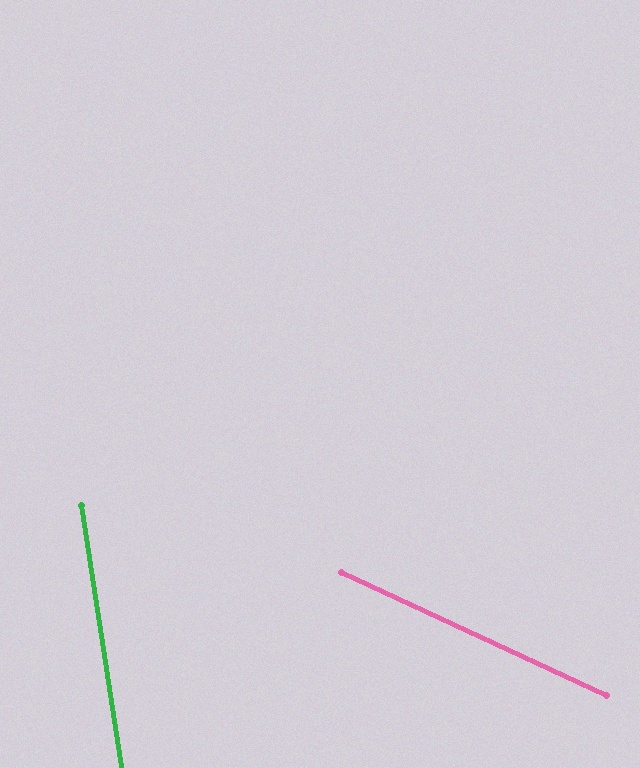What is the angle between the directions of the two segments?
Approximately 56 degrees.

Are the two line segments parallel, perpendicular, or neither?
Neither parallel nor perpendicular — they differ by about 56°.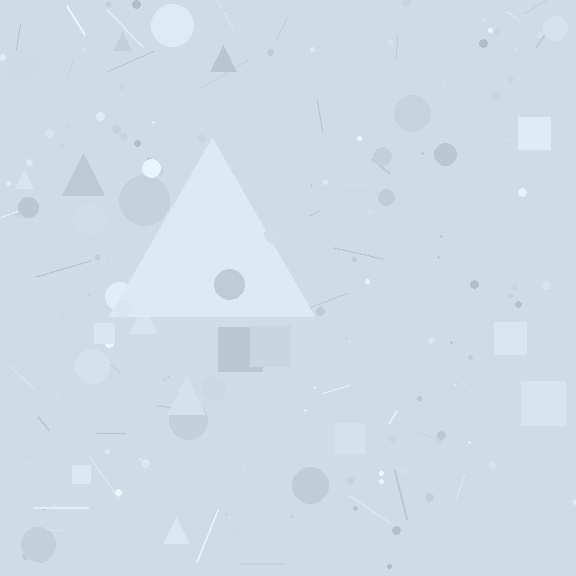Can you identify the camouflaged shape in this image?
The camouflaged shape is a triangle.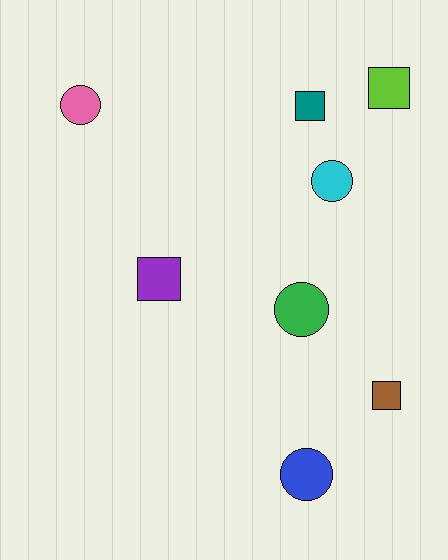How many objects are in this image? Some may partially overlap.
There are 8 objects.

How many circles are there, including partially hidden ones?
There are 4 circles.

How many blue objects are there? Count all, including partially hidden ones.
There is 1 blue object.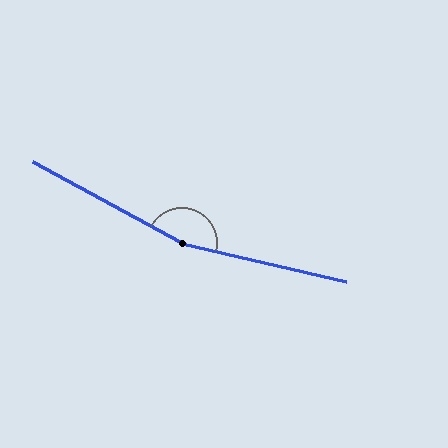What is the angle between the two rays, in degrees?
Approximately 165 degrees.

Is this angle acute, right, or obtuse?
It is obtuse.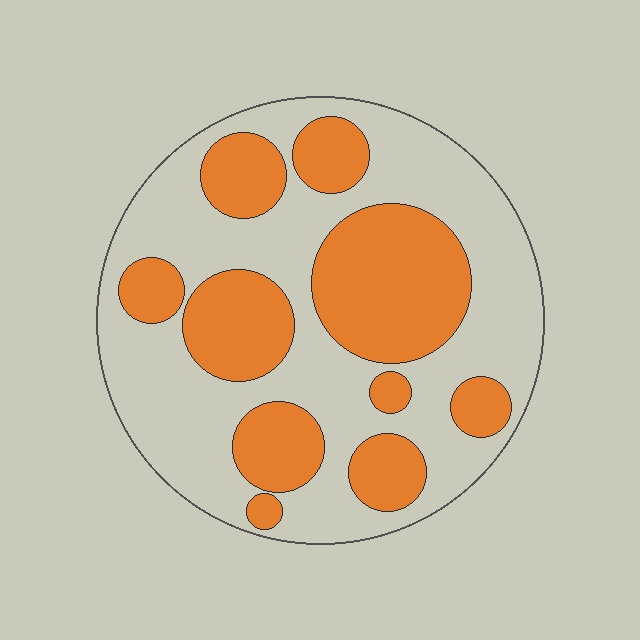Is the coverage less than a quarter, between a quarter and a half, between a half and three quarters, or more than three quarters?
Between a quarter and a half.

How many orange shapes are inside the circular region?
10.